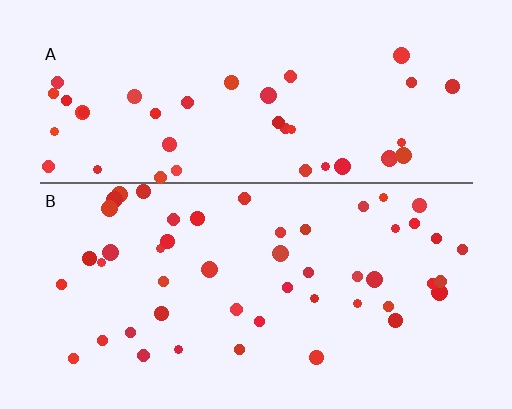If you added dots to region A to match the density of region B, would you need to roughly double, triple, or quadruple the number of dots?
Approximately double.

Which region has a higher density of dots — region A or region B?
B (the bottom).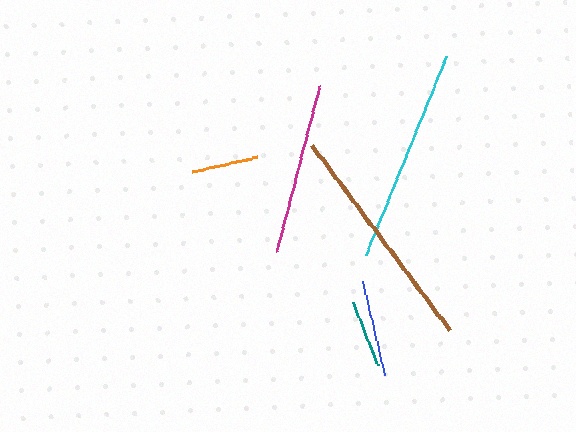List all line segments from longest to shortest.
From longest to shortest: brown, cyan, magenta, blue, teal, orange.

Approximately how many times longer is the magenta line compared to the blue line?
The magenta line is approximately 1.8 times the length of the blue line.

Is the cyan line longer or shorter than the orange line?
The cyan line is longer than the orange line.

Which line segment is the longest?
The brown line is the longest at approximately 230 pixels.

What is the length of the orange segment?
The orange segment is approximately 67 pixels long.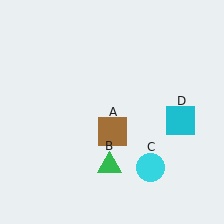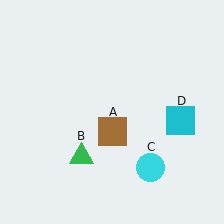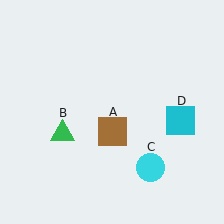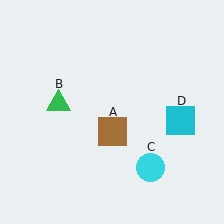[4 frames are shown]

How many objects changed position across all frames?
1 object changed position: green triangle (object B).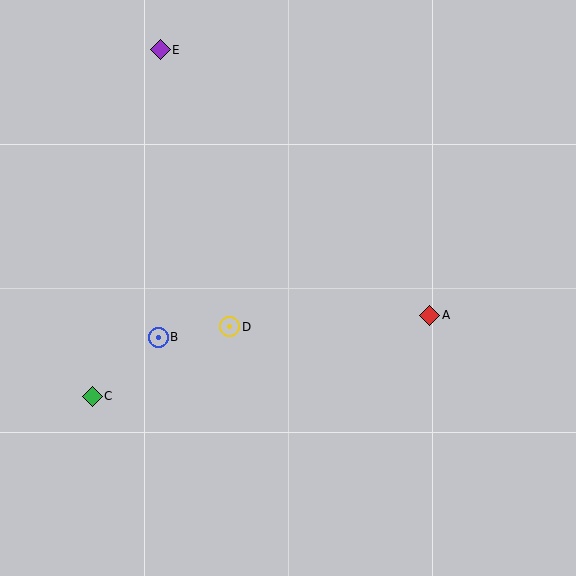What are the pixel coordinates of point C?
Point C is at (92, 396).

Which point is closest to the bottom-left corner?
Point C is closest to the bottom-left corner.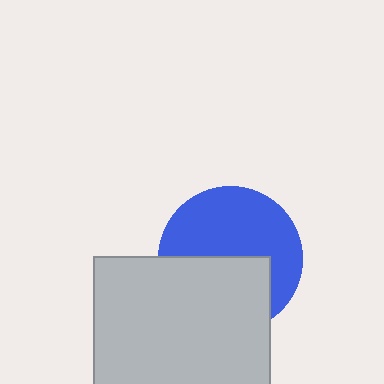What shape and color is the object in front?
The object in front is a light gray square.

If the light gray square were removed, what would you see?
You would see the complete blue circle.